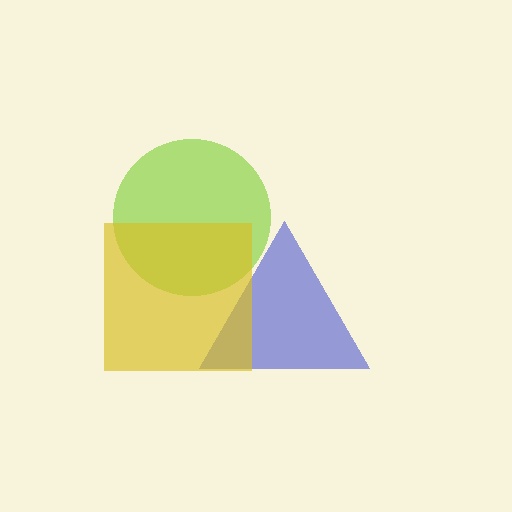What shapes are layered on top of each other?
The layered shapes are: a lime circle, a blue triangle, a yellow square.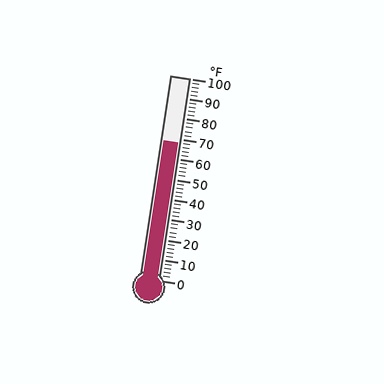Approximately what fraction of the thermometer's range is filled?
The thermometer is filled to approximately 70% of its range.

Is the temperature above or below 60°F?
The temperature is above 60°F.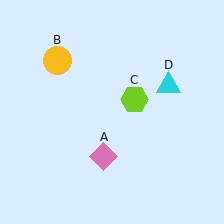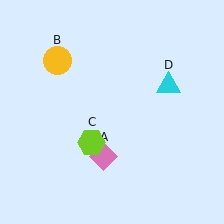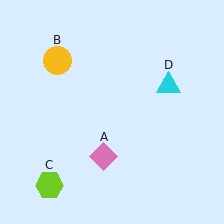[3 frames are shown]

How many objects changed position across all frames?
1 object changed position: lime hexagon (object C).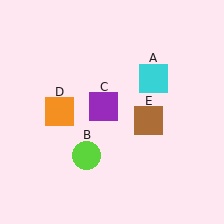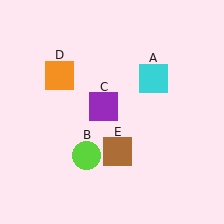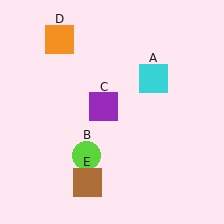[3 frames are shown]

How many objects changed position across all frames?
2 objects changed position: orange square (object D), brown square (object E).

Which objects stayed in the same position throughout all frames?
Cyan square (object A) and lime circle (object B) and purple square (object C) remained stationary.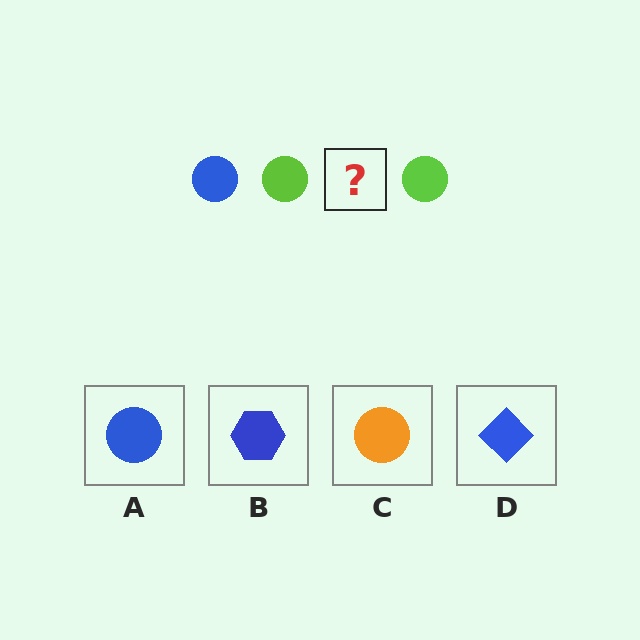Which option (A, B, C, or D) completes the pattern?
A.